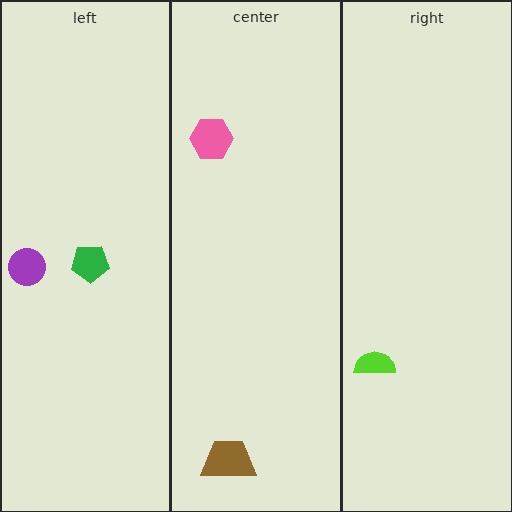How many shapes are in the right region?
1.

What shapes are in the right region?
The lime semicircle.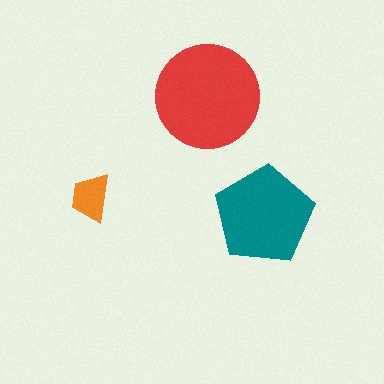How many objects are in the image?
There are 3 objects in the image.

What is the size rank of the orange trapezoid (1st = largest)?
3rd.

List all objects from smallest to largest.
The orange trapezoid, the teal pentagon, the red circle.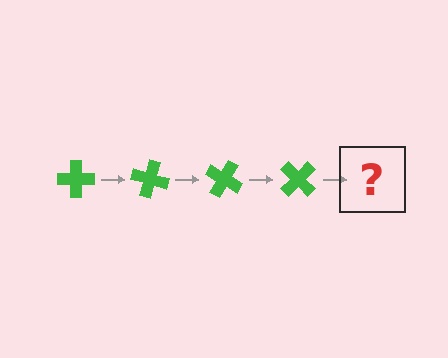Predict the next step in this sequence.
The next step is a green cross rotated 60 degrees.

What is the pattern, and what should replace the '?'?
The pattern is that the cross rotates 15 degrees each step. The '?' should be a green cross rotated 60 degrees.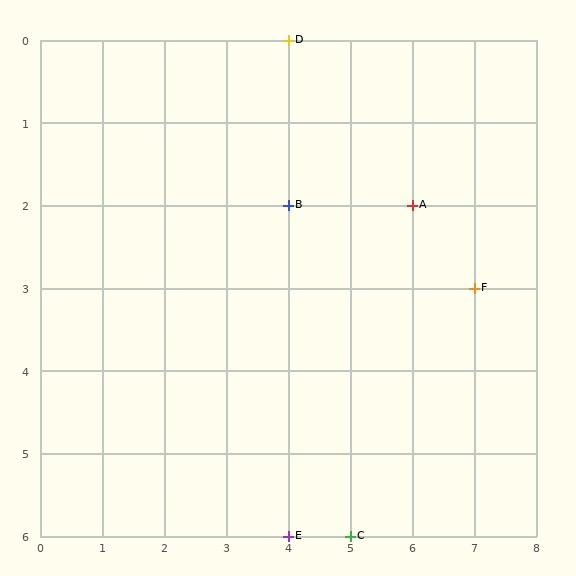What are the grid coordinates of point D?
Point D is at grid coordinates (4, 0).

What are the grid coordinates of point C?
Point C is at grid coordinates (5, 6).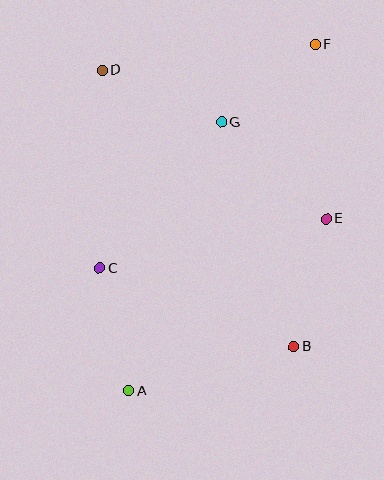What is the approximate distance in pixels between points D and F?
The distance between D and F is approximately 214 pixels.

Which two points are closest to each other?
Points F and G are closest to each other.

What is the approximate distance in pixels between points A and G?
The distance between A and G is approximately 284 pixels.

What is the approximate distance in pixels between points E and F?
The distance between E and F is approximately 174 pixels.